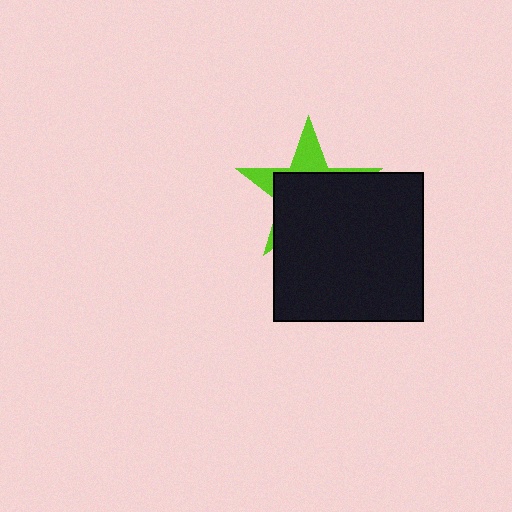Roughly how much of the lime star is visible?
A small part of it is visible (roughly 30%).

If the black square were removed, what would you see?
You would see the complete lime star.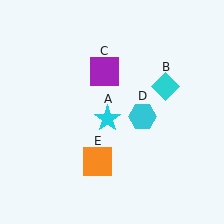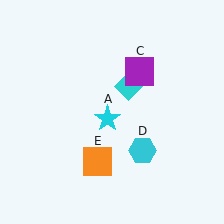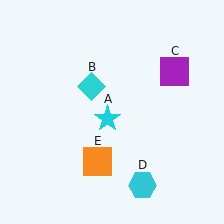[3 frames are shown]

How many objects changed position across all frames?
3 objects changed position: cyan diamond (object B), purple square (object C), cyan hexagon (object D).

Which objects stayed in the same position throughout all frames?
Cyan star (object A) and orange square (object E) remained stationary.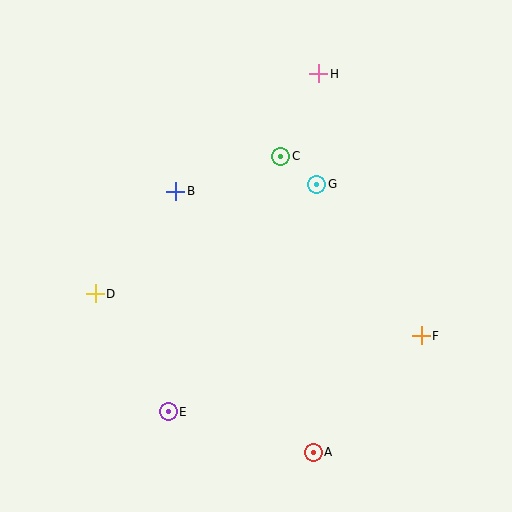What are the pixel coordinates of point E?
Point E is at (168, 412).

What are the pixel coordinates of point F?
Point F is at (421, 336).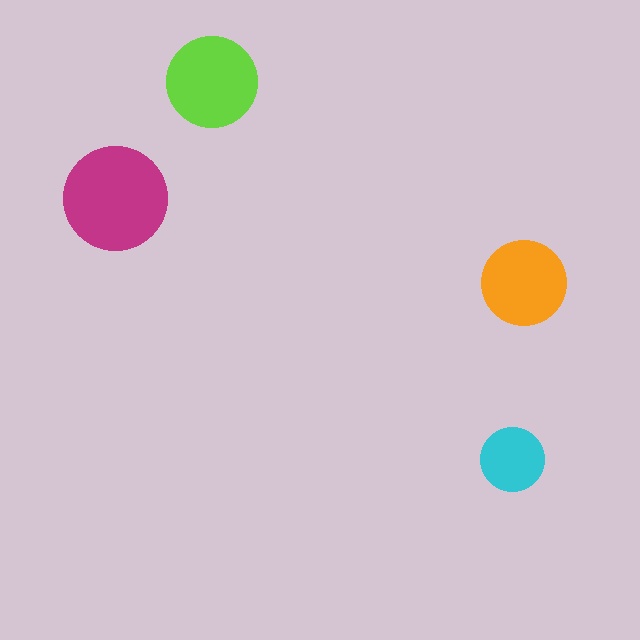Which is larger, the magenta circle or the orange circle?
The magenta one.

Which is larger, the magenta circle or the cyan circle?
The magenta one.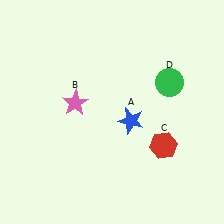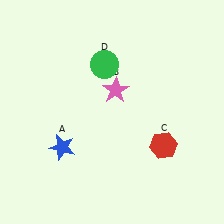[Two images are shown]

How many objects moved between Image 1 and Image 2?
3 objects moved between the two images.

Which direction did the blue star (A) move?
The blue star (A) moved left.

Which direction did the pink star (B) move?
The pink star (B) moved right.